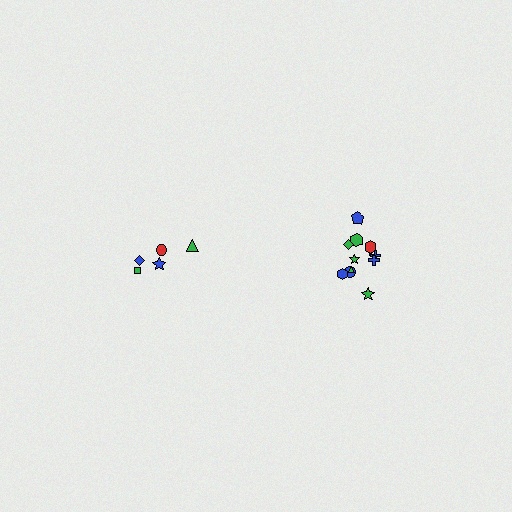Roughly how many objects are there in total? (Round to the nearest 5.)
Roughly 15 objects in total.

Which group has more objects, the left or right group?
The right group.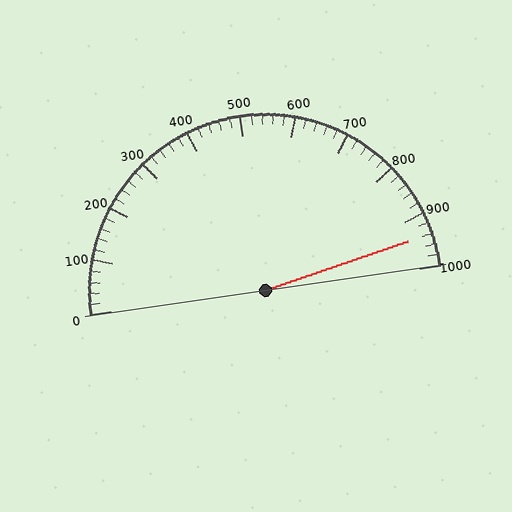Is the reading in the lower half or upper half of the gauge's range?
The reading is in the upper half of the range (0 to 1000).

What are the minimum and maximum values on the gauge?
The gauge ranges from 0 to 1000.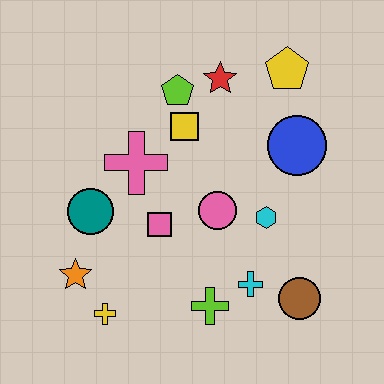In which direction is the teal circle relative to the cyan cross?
The teal circle is to the left of the cyan cross.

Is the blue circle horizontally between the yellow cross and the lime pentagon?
No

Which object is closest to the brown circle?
The cyan cross is closest to the brown circle.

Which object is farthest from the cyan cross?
The yellow pentagon is farthest from the cyan cross.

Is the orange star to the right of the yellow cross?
No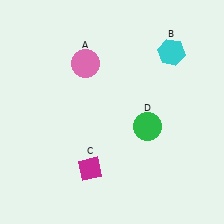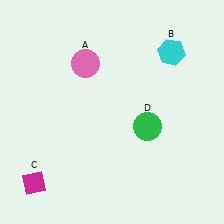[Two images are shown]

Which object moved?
The magenta diamond (C) moved left.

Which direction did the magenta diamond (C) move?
The magenta diamond (C) moved left.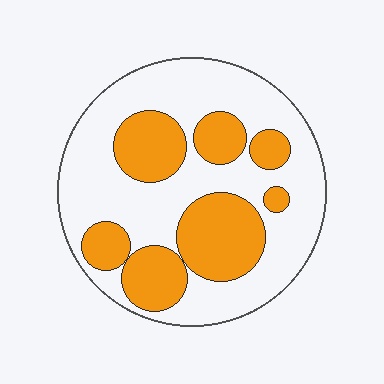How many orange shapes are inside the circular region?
7.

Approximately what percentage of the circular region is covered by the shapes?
Approximately 35%.